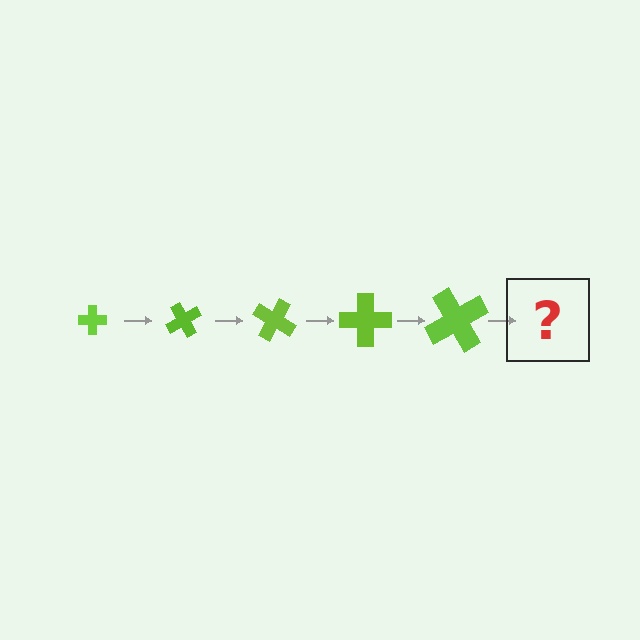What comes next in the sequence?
The next element should be a cross, larger than the previous one and rotated 300 degrees from the start.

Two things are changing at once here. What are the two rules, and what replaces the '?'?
The two rules are that the cross grows larger each step and it rotates 60 degrees each step. The '?' should be a cross, larger than the previous one and rotated 300 degrees from the start.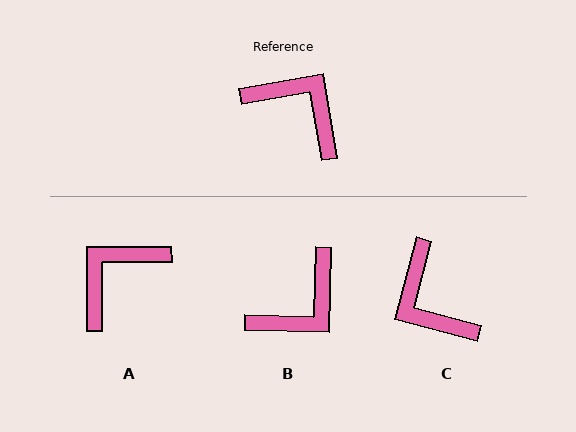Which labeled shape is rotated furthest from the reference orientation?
C, about 156 degrees away.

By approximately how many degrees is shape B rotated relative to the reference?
Approximately 101 degrees clockwise.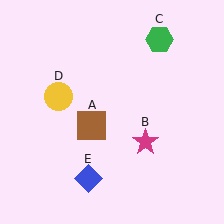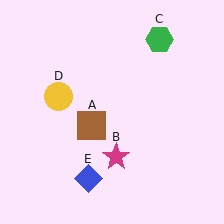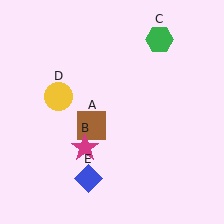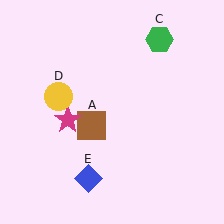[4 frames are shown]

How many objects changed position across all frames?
1 object changed position: magenta star (object B).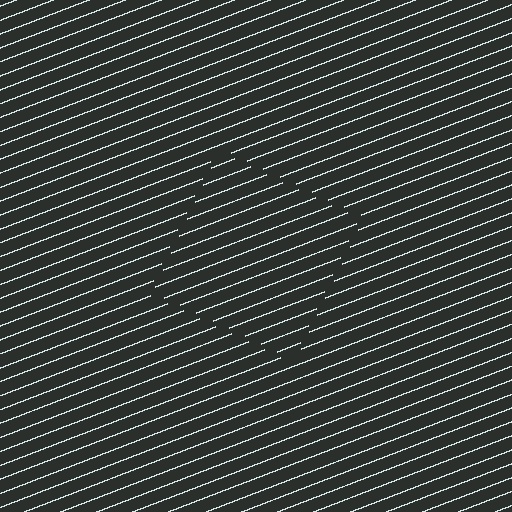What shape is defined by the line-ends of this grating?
An illusory square. The interior of the shape contains the same grating, shifted by half a period — the contour is defined by the phase discontinuity where line-ends from the inner and outer gratings abut.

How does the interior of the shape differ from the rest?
The interior of the shape contains the same grating, shifted by half a period — the contour is defined by the phase discontinuity where line-ends from the inner and outer gratings abut.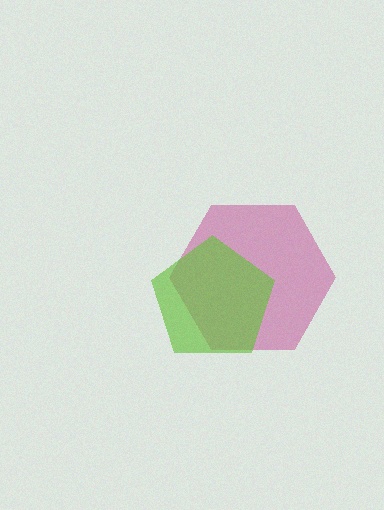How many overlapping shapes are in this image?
There are 2 overlapping shapes in the image.